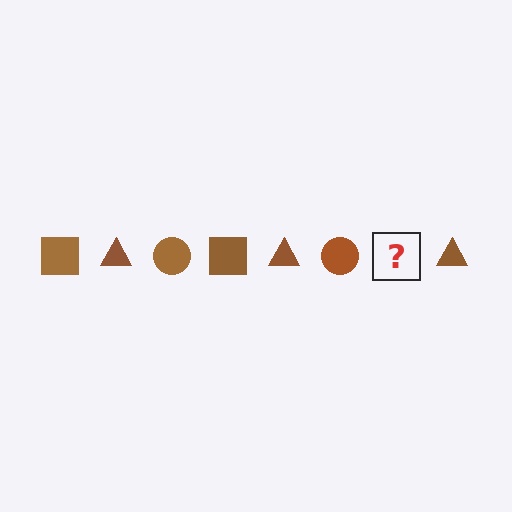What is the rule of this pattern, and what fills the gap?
The rule is that the pattern cycles through square, triangle, circle shapes in brown. The gap should be filled with a brown square.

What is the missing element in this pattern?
The missing element is a brown square.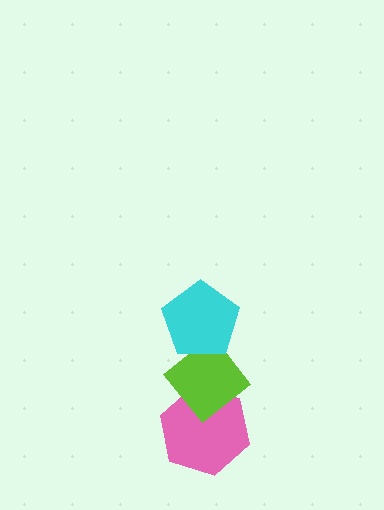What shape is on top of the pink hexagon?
The lime diamond is on top of the pink hexagon.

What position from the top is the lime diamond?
The lime diamond is 2nd from the top.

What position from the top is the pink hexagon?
The pink hexagon is 3rd from the top.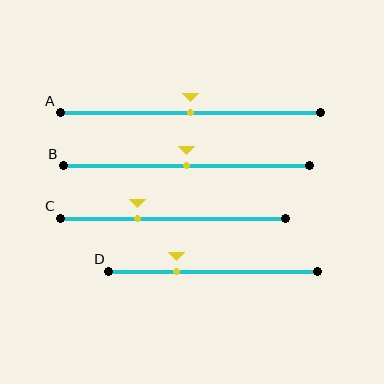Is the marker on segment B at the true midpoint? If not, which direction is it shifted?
Yes, the marker on segment B is at the true midpoint.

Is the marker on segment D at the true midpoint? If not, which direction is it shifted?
No, the marker on segment D is shifted to the left by about 18% of the segment length.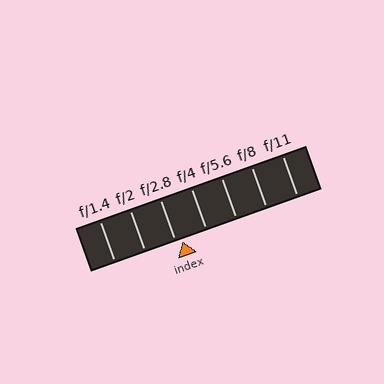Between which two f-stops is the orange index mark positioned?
The index mark is between f/2.8 and f/4.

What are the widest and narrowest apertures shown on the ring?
The widest aperture shown is f/1.4 and the narrowest is f/11.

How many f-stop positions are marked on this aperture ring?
There are 7 f-stop positions marked.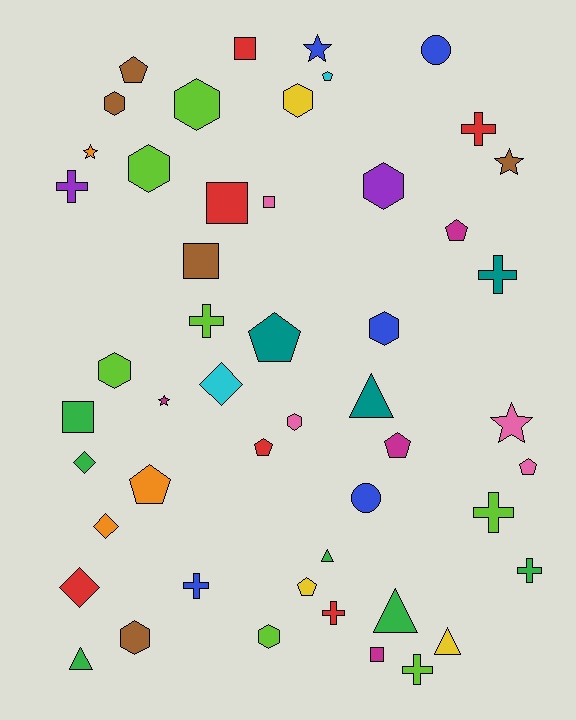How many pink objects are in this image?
There are 4 pink objects.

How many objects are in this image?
There are 50 objects.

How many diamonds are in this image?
There are 4 diamonds.